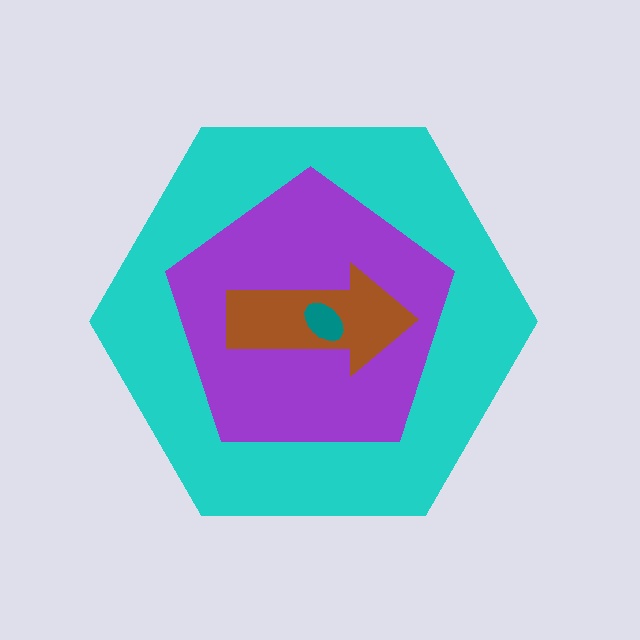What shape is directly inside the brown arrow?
The teal ellipse.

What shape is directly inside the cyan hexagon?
The purple pentagon.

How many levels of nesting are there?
4.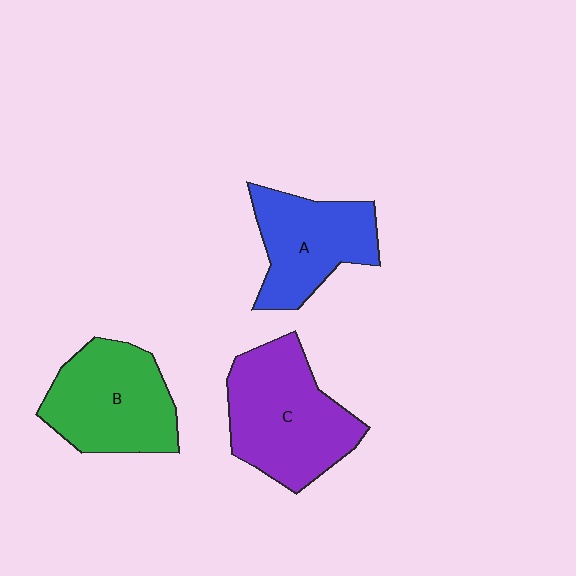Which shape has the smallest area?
Shape A (blue).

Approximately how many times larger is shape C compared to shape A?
Approximately 1.3 times.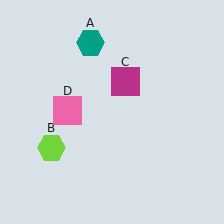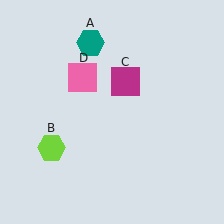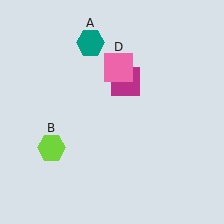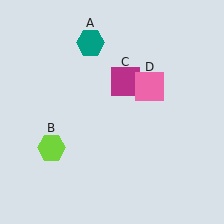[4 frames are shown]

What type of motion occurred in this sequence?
The pink square (object D) rotated clockwise around the center of the scene.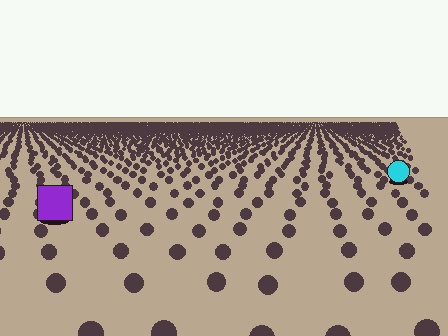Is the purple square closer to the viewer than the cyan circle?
Yes. The purple square is closer — you can tell from the texture gradient: the ground texture is coarser near it.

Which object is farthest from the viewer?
The cyan circle is farthest from the viewer. It appears smaller and the ground texture around it is denser.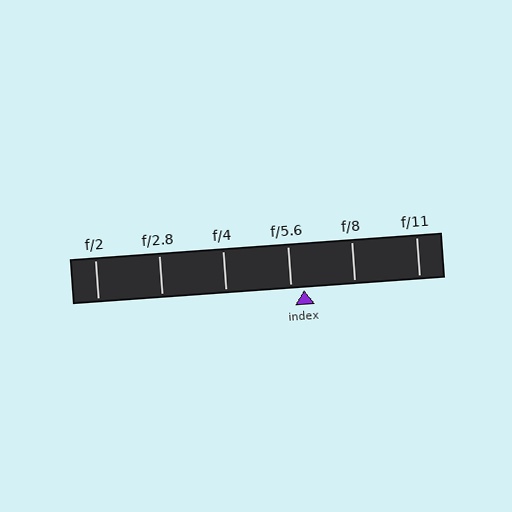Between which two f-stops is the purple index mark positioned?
The index mark is between f/5.6 and f/8.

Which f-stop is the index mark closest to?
The index mark is closest to f/5.6.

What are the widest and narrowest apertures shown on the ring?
The widest aperture shown is f/2 and the narrowest is f/11.